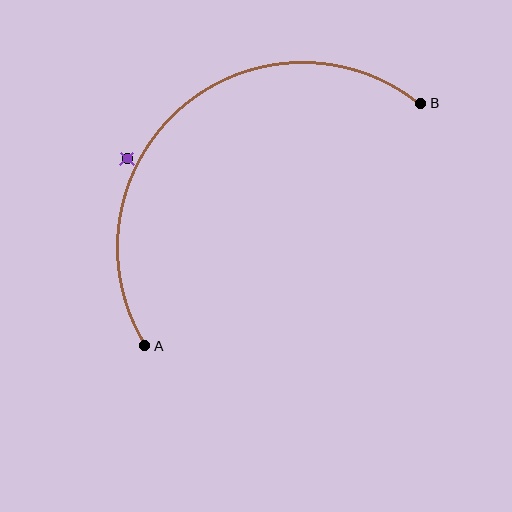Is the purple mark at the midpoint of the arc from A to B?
No — the purple mark does not lie on the arc at all. It sits slightly outside the curve.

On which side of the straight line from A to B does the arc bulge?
The arc bulges above and to the left of the straight line connecting A and B.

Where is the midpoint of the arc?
The arc midpoint is the point on the curve farthest from the straight line joining A and B. It sits above and to the left of that line.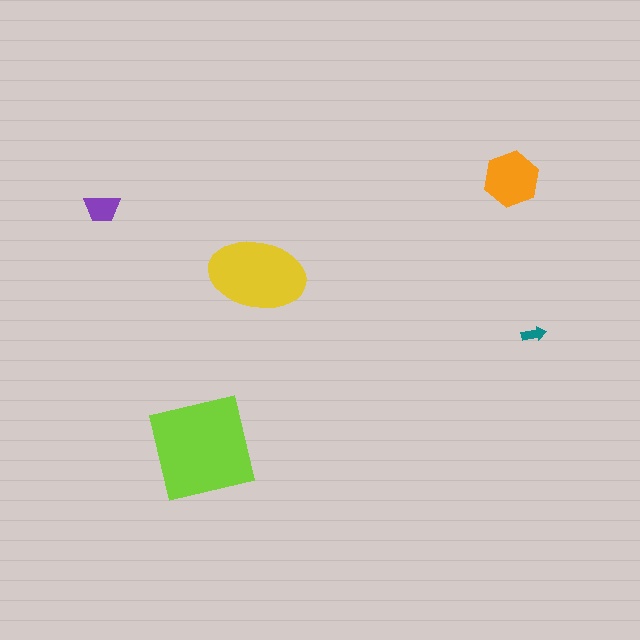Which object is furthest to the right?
The teal arrow is rightmost.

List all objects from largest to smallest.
The lime square, the yellow ellipse, the orange hexagon, the purple trapezoid, the teal arrow.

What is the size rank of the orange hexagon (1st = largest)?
3rd.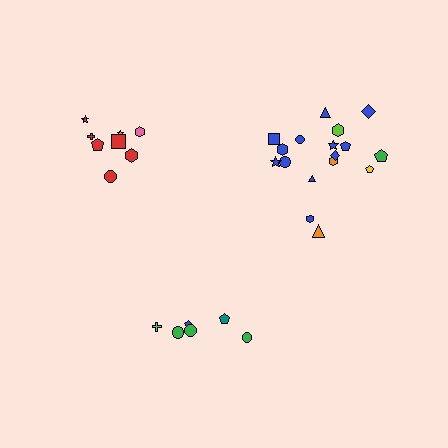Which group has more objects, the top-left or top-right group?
The top-right group.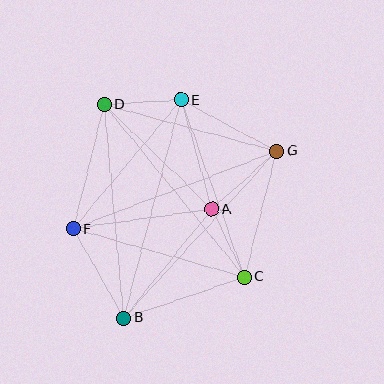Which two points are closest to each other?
Points A and C are closest to each other.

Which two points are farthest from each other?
Points B and G are farthest from each other.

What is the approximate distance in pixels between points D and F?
The distance between D and F is approximately 128 pixels.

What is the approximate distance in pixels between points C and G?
The distance between C and G is approximately 130 pixels.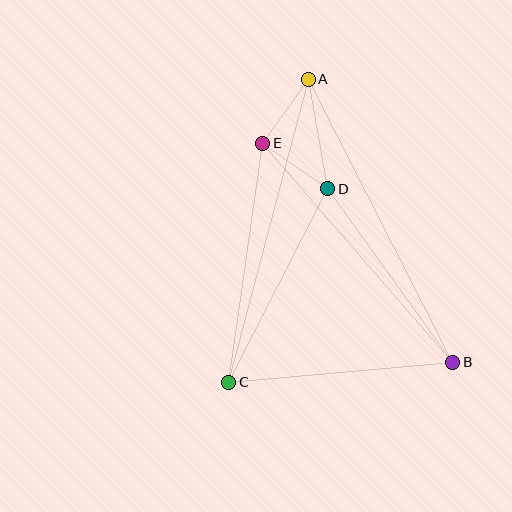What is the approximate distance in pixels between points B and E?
The distance between B and E is approximately 290 pixels.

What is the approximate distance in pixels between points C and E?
The distance between C and E is approximately 241 pixels.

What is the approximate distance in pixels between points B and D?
The distance between B and D is approximately 214 pixels.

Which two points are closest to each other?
Points A and E are closest to each other.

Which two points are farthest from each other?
Points A and B are farthest from each other.